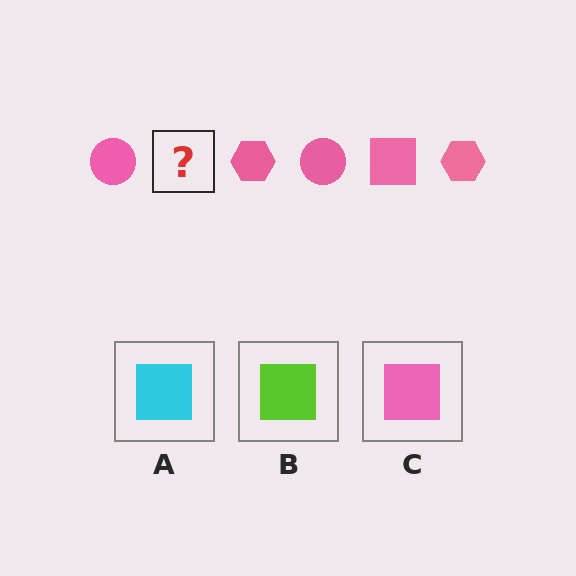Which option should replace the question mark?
Option C.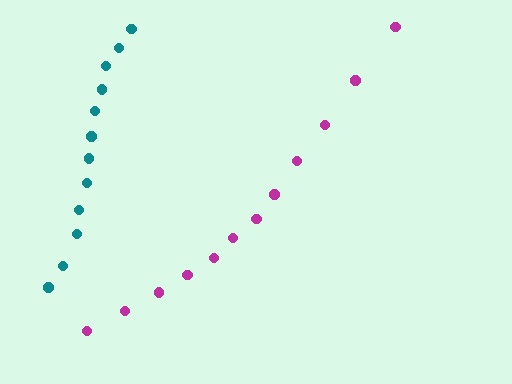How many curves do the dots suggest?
There are 2 distinct paths.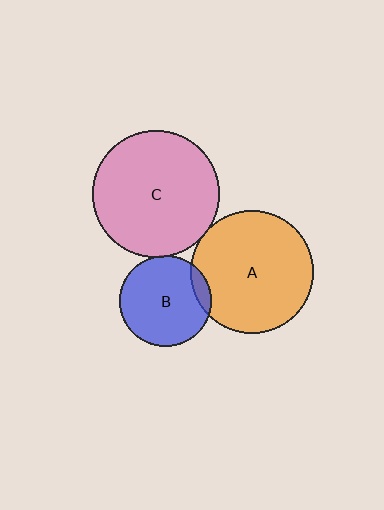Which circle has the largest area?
Circle C (pink).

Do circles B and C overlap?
Yes.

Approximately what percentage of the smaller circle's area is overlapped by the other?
Approximately 5%.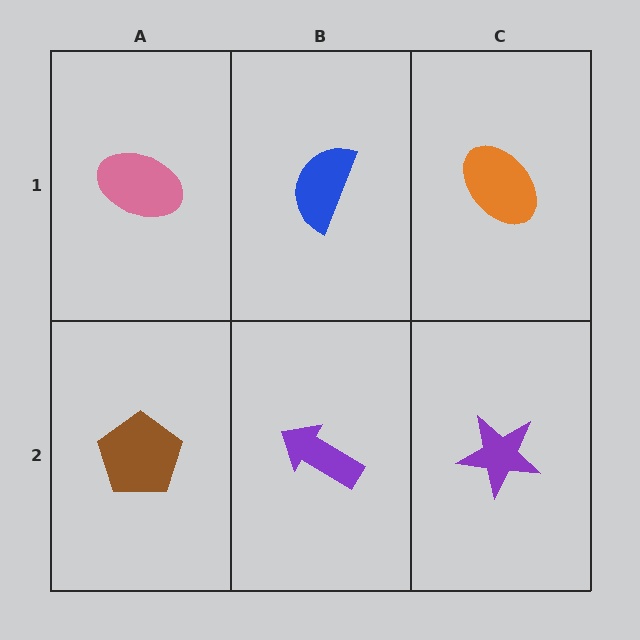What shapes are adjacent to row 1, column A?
A brown pentagon (row 2, column A), a blue semicircle (row 1, column B).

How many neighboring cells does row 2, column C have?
2.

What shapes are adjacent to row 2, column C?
An orange ellipse (row 1, column C), a purple arrow (row 2, column B).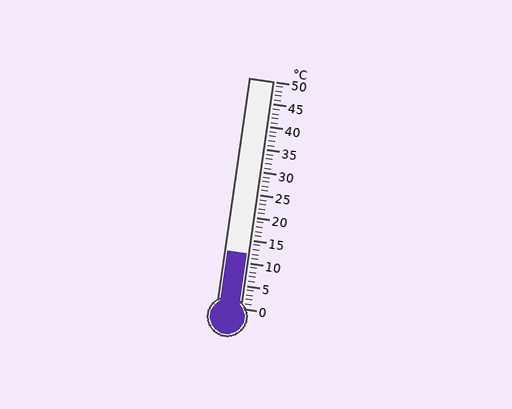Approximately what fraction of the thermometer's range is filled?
The thermometer is filled to approximately 25% of its range.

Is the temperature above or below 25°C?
The temperature is below 25°C.